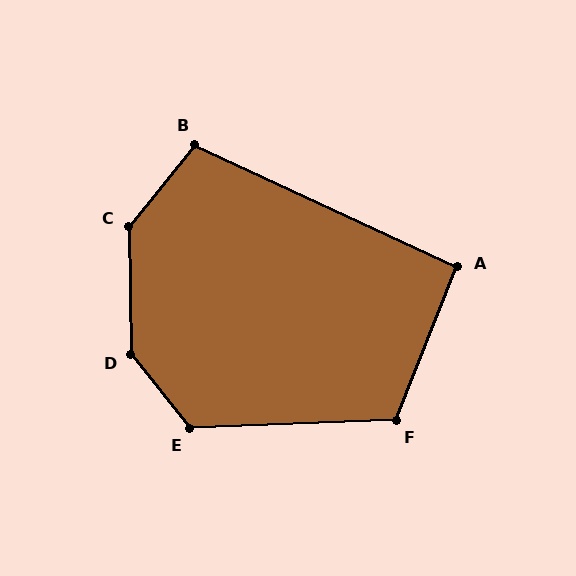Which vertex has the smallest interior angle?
A, at approximately 93 degrees.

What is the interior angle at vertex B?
Approximately 104 degrees (obtuse).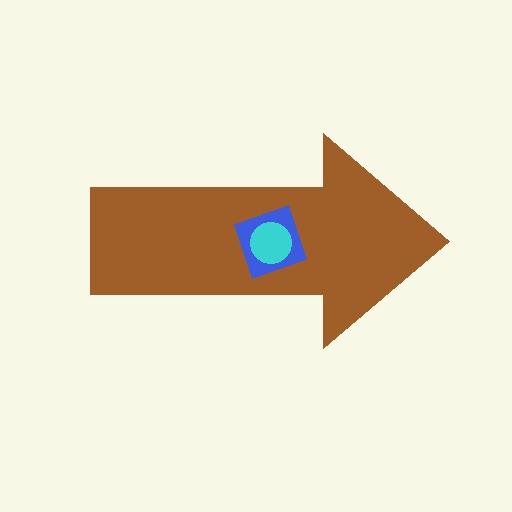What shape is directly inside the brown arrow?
The blue square.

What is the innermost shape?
The cyan circle.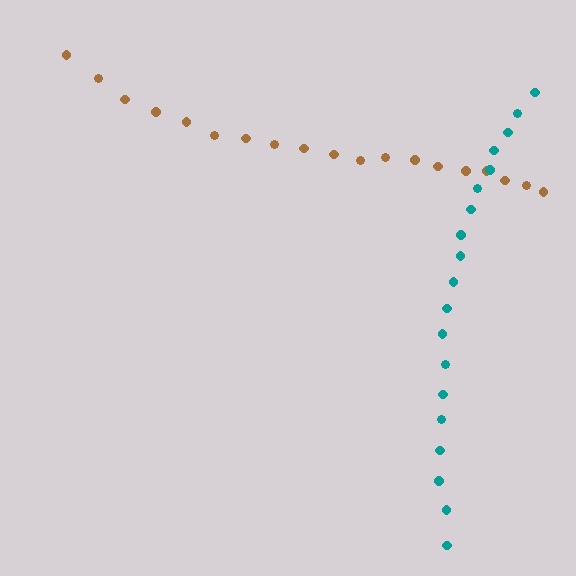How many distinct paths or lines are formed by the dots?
There are 2 distinct paths.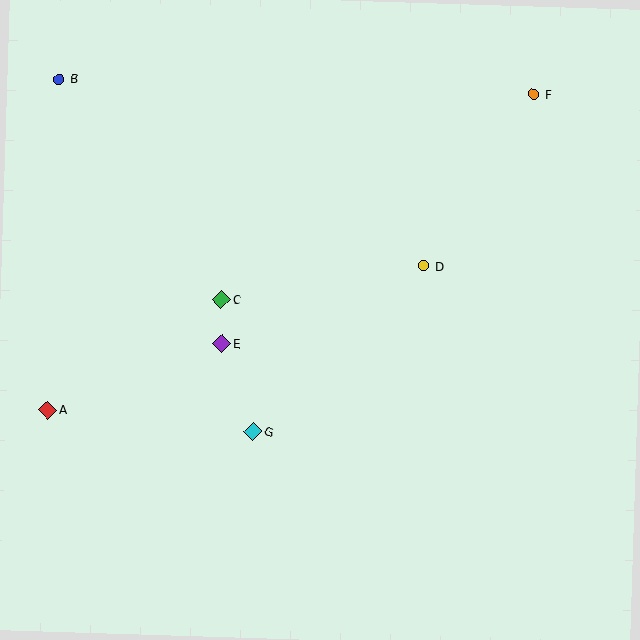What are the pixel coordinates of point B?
Point B is at (59, 79).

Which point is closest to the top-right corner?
Point F is closest to the top-right corner.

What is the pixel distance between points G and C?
The distance between G and C is 136 pixels.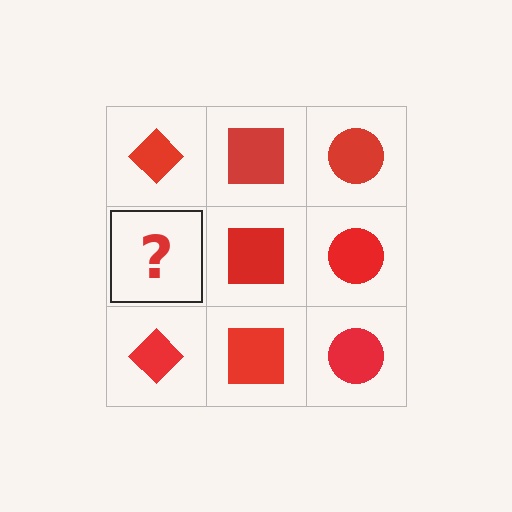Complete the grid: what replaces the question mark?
The question mark should be replaced with a red diamond.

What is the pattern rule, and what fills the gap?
The rule is that each column has a consistent shape. The gap should be filled with a red diamond.